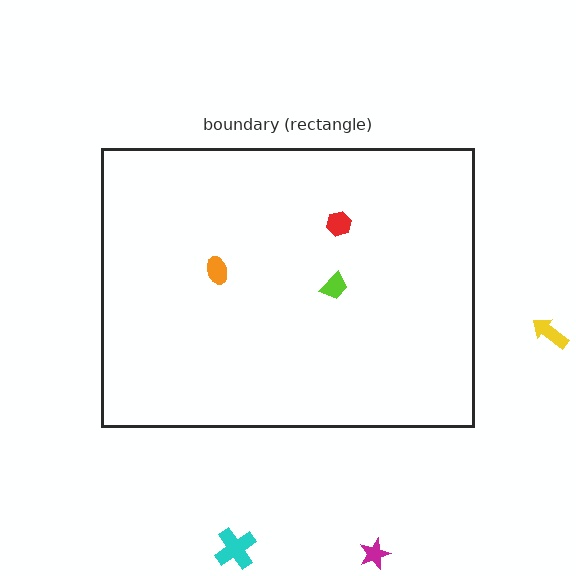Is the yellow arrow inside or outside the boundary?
Outside.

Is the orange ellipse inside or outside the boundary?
Inside.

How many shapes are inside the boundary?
3 inside, 3 outside.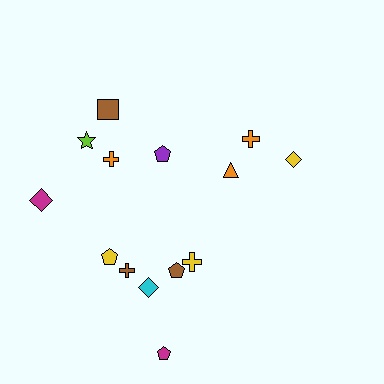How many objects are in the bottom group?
There are 6 objects.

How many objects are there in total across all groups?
There are 14 objects.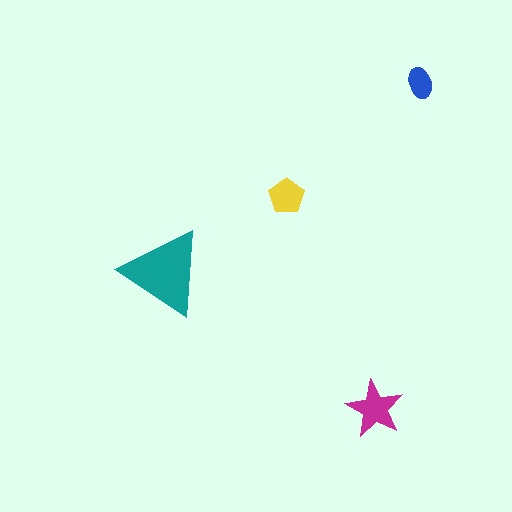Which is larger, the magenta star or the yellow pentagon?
The magenta star.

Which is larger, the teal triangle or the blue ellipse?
The teal triangle.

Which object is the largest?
The teal triangle.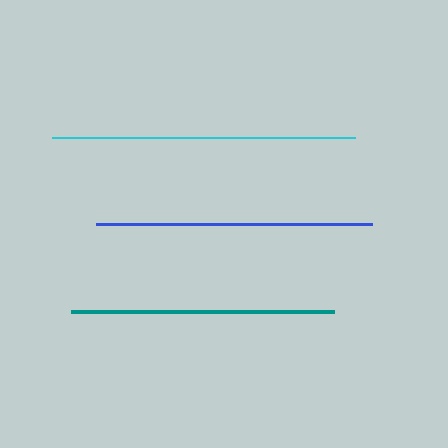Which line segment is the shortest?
The teal line is the shortest at approximately 263 pixels.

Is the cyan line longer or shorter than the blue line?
The cyan line is longer than the blue line.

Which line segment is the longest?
The cyan line is the longest at approximately 303 pixels.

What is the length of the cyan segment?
The cyan segment is approximately 303 pixels long.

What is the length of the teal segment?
The teal segment is approximately 263 pixels long.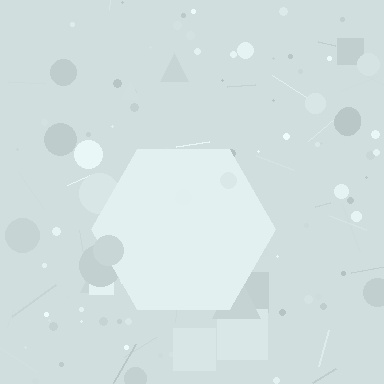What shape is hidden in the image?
A hexagon is hidden in the image.